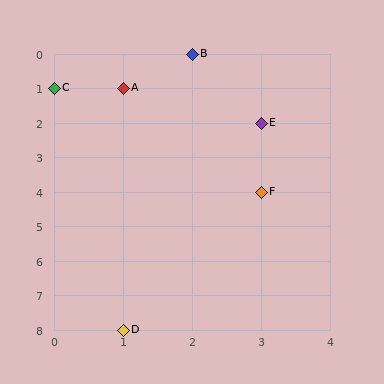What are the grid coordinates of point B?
Point B is at grid coordinates (2, 0).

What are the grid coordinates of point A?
Point A is at grid coordinates (1, 1).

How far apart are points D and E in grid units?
Points D and E are 2 columns and 6 rows apart (about 6.3 grid units diagonally).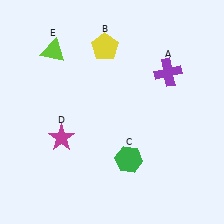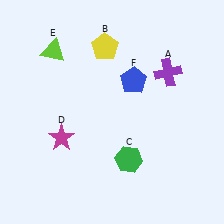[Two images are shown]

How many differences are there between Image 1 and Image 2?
There is 1 difference between the two images.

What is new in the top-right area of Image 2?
A blue pentagon (F) was added in the top-right area of Image 2.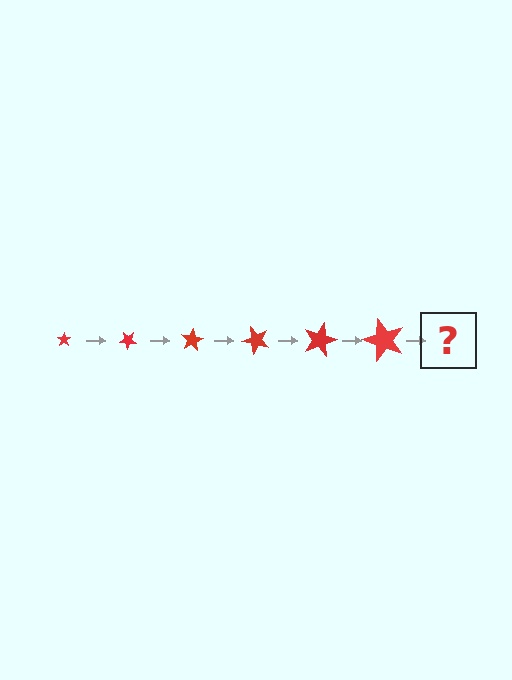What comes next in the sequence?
The next element should be a star, larger than the previous one and rotated 240 degrees from the start.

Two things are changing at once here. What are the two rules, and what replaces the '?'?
The two rules are that the star grows larger each step and it rotates 40 degrees each step. The '?' should be a star, larger than the previous one and rotated 240 degrees from the start.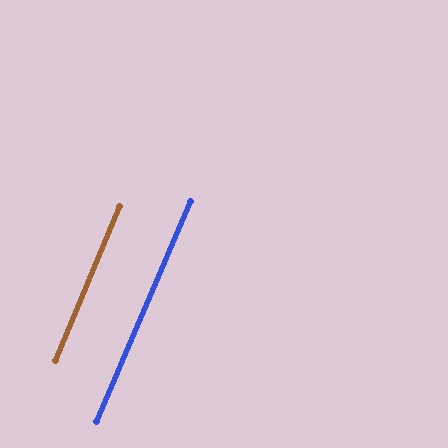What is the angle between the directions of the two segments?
Approximately 0 degrees.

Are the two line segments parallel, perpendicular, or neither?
Parallel — their directions differ by only 0.4°.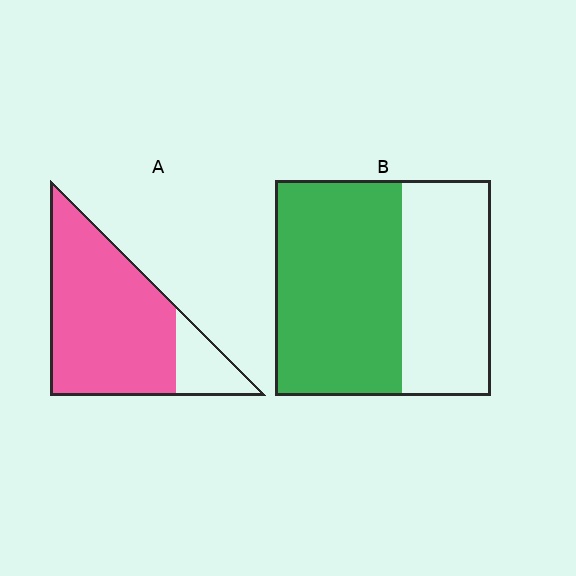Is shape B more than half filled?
Yes.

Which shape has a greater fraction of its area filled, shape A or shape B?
Shape A.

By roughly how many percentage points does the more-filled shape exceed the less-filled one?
By roughly 25 percentage points (A over B).